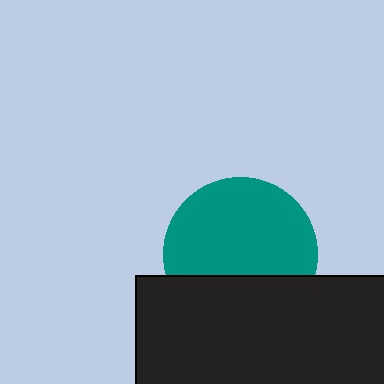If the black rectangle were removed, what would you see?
You would see the complete teal circle.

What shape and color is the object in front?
The object in front is a black rectangle.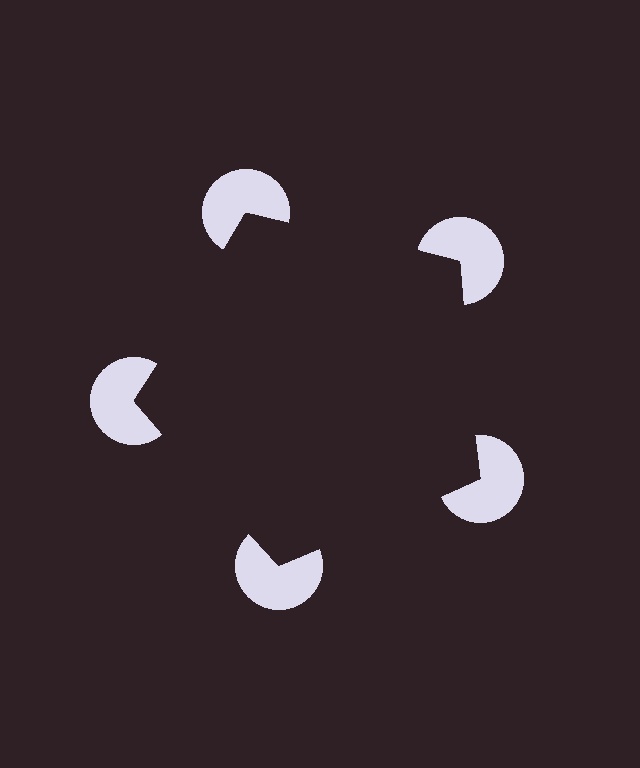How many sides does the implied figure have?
5 sides.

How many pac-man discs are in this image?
There are 5 — one at each vertex of the illusory pentagon.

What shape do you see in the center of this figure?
An illusory pentagon — its edges are inferred from the aligned wedge cuts in the pac-man discs, not physically drawn.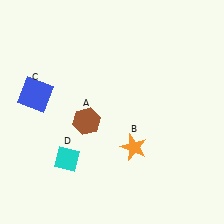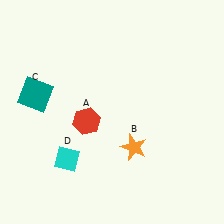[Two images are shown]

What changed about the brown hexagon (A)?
In Image 1, A is brown. In Image 2, it changed to red.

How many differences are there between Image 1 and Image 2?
There are 2 differences between the two images.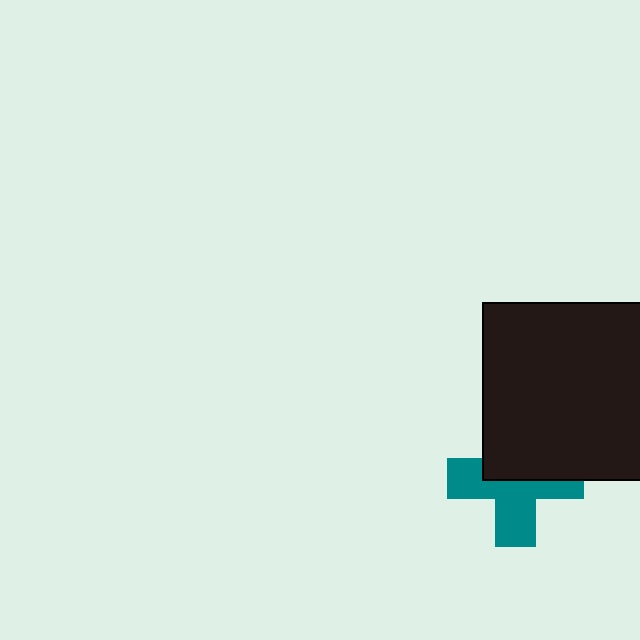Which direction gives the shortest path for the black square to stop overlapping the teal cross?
Moving up gives the shortest separation.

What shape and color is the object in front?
The object in front is a black square.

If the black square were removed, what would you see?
You would see the complete teal cross.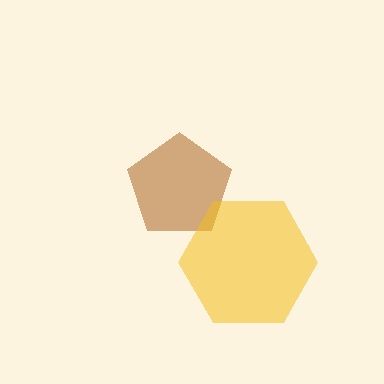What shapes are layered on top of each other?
The layered shapes are: a brown pentagon, a yellow hexagon.